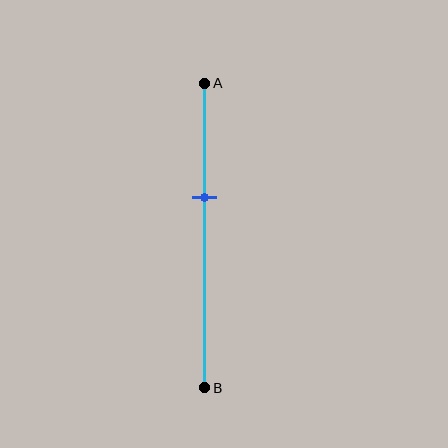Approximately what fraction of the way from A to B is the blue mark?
The blue mark is approximately 35% of the way from A to B.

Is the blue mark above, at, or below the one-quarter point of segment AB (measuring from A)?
The blue mark is below the one-quarter point of segment AB.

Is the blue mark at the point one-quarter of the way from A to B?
No, the mark is at about 35% from A, not at the 25% one-quarter point.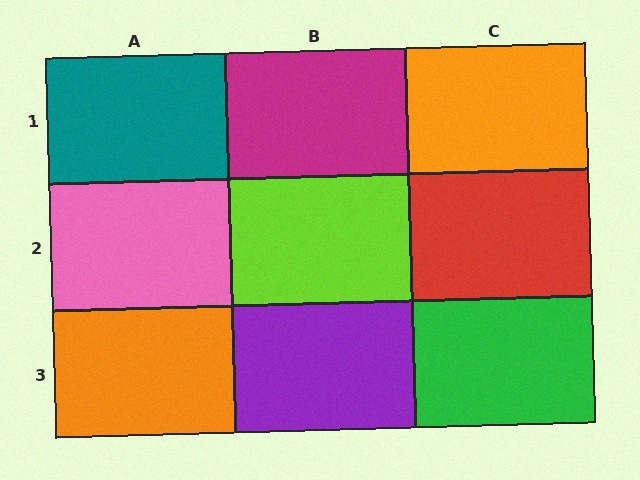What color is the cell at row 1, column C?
Orange.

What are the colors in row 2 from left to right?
Pink, lime, red.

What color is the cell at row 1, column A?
Teal.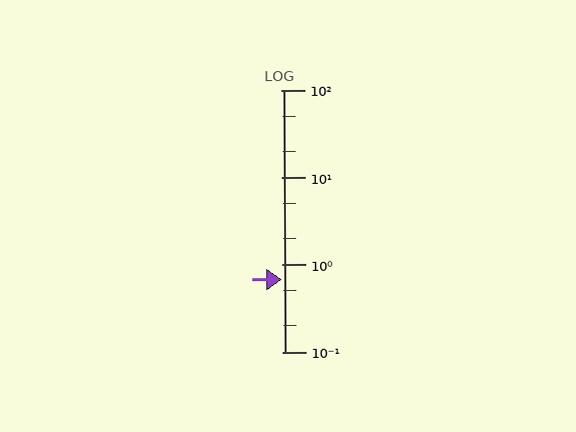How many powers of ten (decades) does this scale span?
The scale spans 3 decades, from 0.1 to 100.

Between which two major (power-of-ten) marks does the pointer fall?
The pointer is between 0.1 and 1.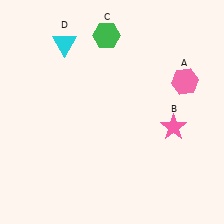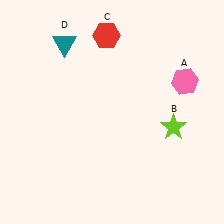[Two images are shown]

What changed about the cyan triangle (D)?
In Image 1, D is cyan. In Image 2, it changed to teal.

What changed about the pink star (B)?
In Image 1, B is pink. In Image 2, it changed to lime.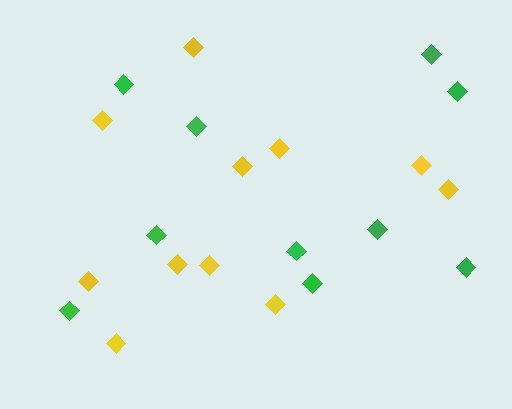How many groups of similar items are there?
There are 2 groups: one group of green diamonds (10) and one group of yellow diamonds (11).